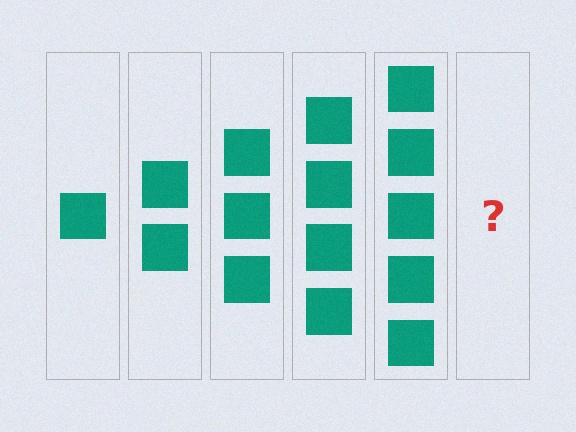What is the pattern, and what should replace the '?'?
The pattern is that each step adds one more square. The '?' should be 6 squares.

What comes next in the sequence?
The next element should be 6 squares.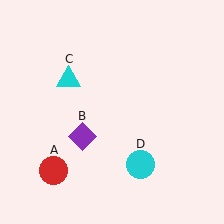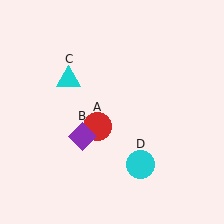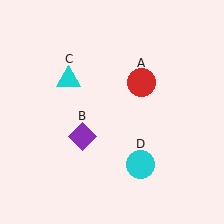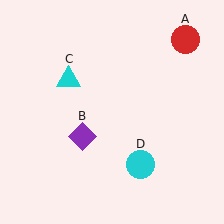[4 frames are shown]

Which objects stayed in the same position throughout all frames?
Purple diamond (object B) and cyan triangle (object C) and cyan circle (object D) remained stationary.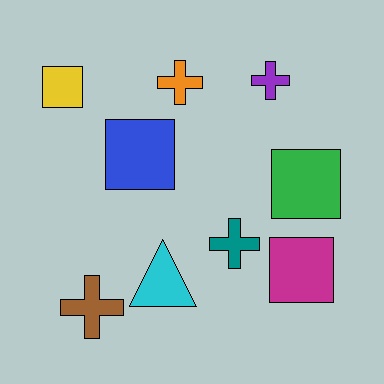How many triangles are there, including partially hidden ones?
There is 1 triangle.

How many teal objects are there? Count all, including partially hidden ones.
There is 1 teal object.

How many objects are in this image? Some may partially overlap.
There are 9 objects.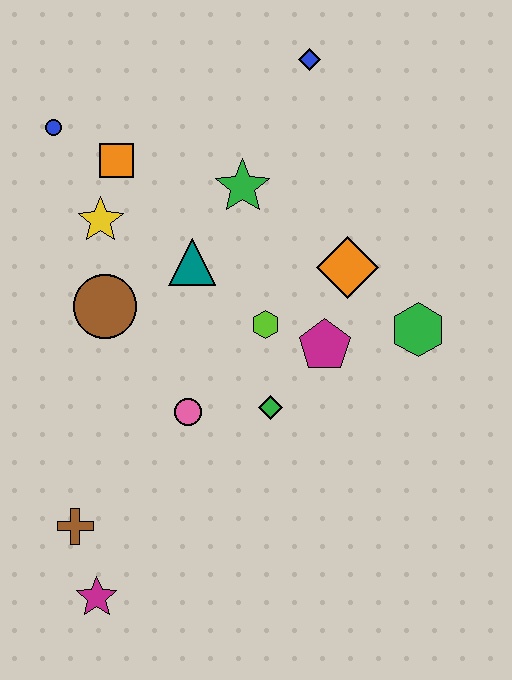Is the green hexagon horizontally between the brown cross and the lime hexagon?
No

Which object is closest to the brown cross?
The magenta star is closest to the brown cross.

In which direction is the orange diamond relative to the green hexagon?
The orange diamond is to the left of the green hexagon.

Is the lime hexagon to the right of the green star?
Yes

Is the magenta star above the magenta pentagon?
No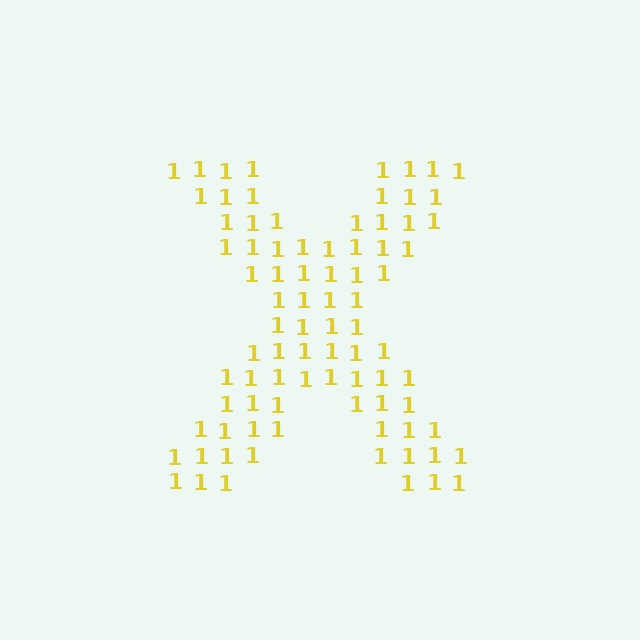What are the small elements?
The small elements are digit 1's.